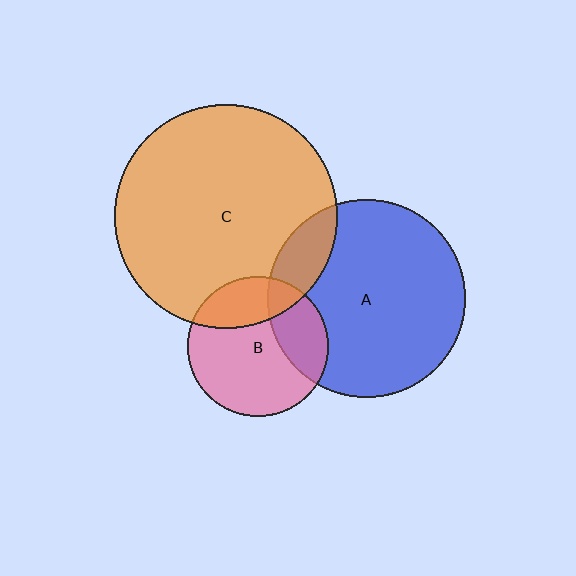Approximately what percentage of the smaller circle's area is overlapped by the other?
Approximately 15%.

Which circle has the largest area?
Circle C (orange).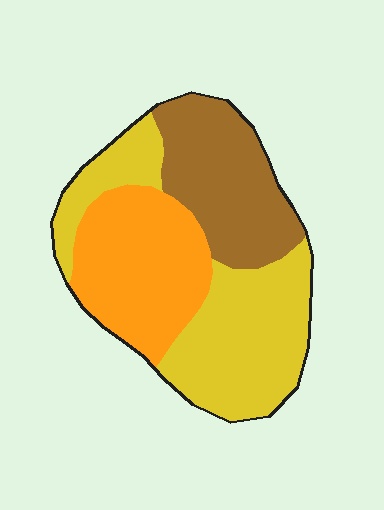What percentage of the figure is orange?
Orange covers 31% of the figure.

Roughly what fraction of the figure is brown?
Brown covers around 30% of the figure.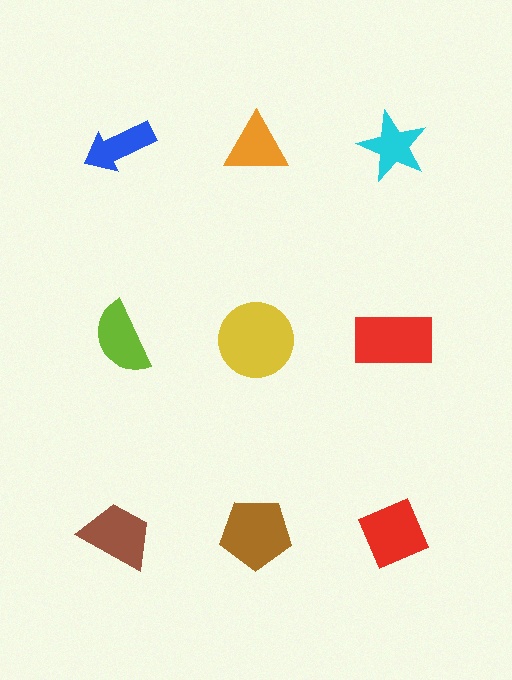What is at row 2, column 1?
A lime semicircle.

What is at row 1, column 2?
An orange triangle.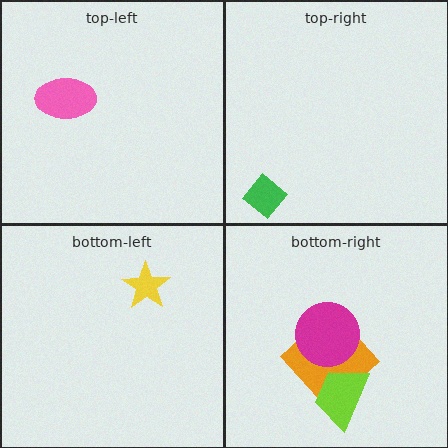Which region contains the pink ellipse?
The top-left region.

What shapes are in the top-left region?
The pink ellipse.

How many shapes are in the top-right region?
1.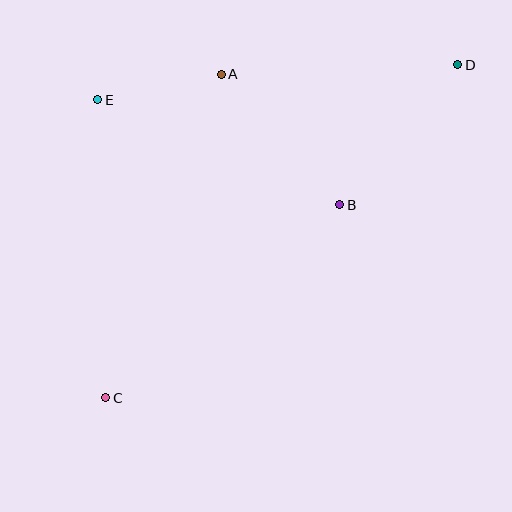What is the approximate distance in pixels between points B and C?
The distance between B and C is approximately 303 pixels.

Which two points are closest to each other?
Points A and E are closest to each other.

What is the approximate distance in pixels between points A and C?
The distance between A and C is approximately 344 pixels.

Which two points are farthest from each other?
Points C and D are farthest from each other.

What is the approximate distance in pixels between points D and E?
The distance between D and E is approximately 362 pixels.